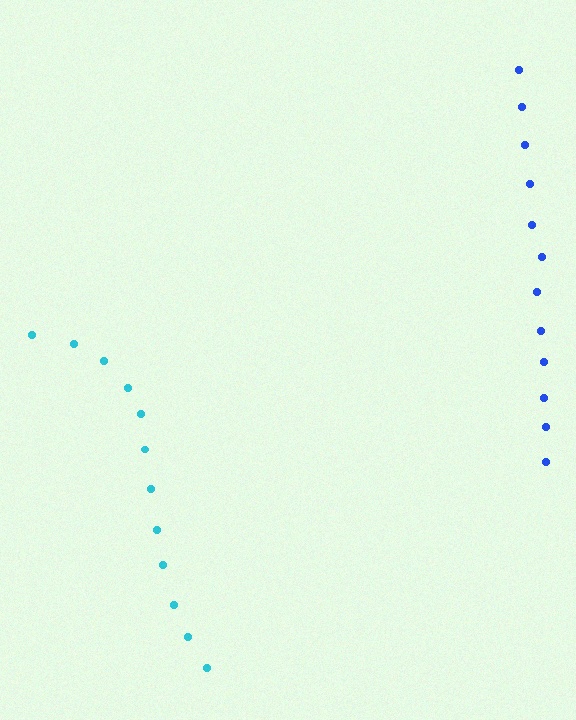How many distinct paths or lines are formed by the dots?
There are 2 distinct paths.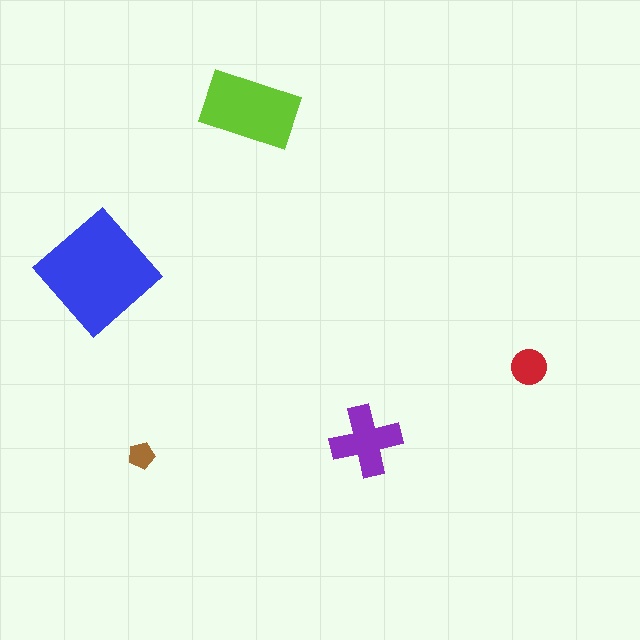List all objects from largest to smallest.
The blue diamond, the lime rectangle, the purple cross, the red circle, the brown pentagon.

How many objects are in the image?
There are 5 objects in the image.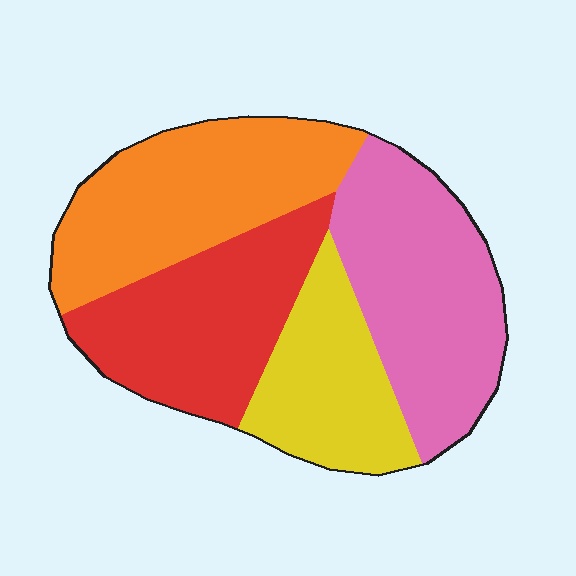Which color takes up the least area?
Yellow, at roughly 20%.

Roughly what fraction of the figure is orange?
Orange takes up about one quarter (1/4) of the figure.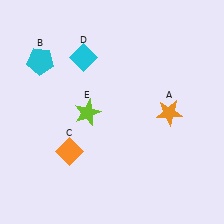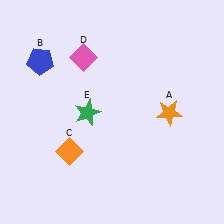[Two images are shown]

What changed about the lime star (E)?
In Image 1, E is lime. In Image 2, it changed to green.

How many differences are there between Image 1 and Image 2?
There are 3 differences between the two images.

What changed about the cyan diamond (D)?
In Image 1, D is cyan. In Image 2, it changed to pink.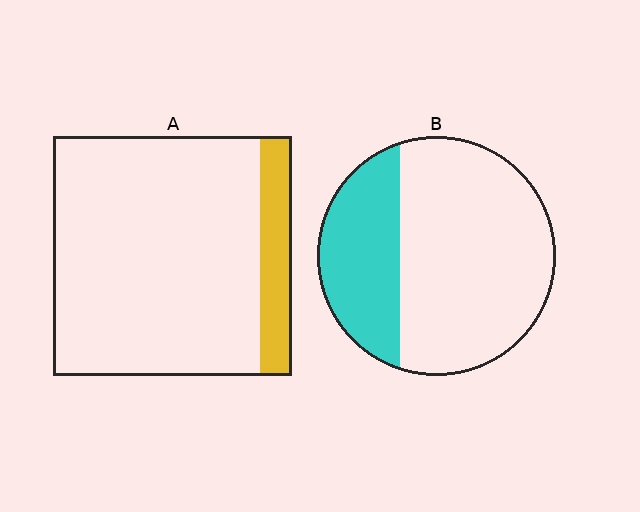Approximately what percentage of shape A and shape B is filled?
A is approximately 15% and B is approximately 30%.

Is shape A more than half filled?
No.